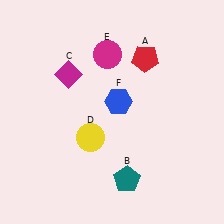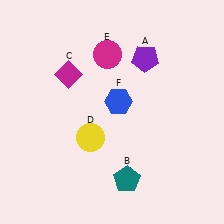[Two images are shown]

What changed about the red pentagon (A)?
In Image 1, A is red. In Image 2, it changed to purple.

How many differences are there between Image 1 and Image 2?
There is 1 difference between the two images.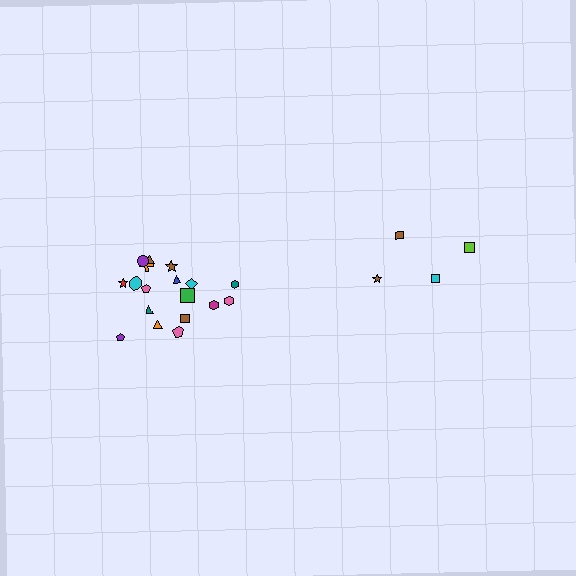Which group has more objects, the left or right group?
The left group.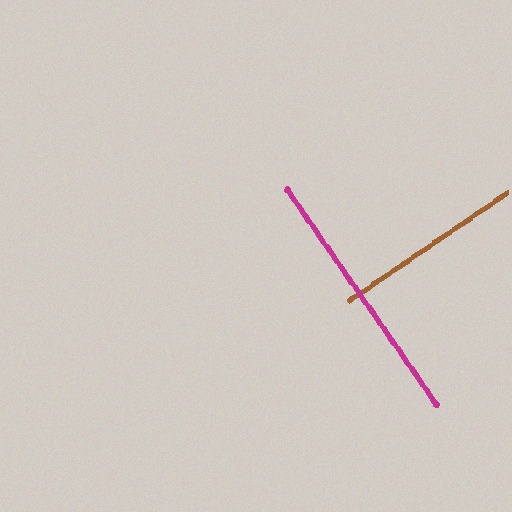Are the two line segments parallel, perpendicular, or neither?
Perpendicular — they meet at approximately 90°.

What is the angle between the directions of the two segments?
Approximately 90 degrees.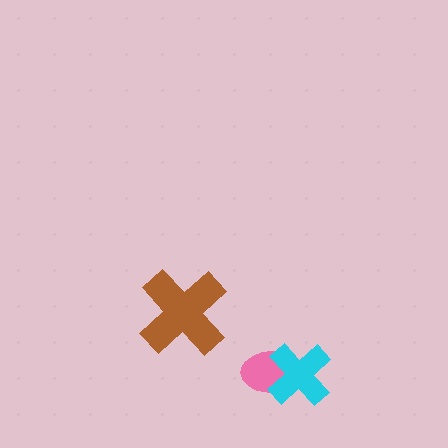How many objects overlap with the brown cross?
0 objects overlap with the brown cross.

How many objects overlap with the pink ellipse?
1 object overlaps with the pink ellipse.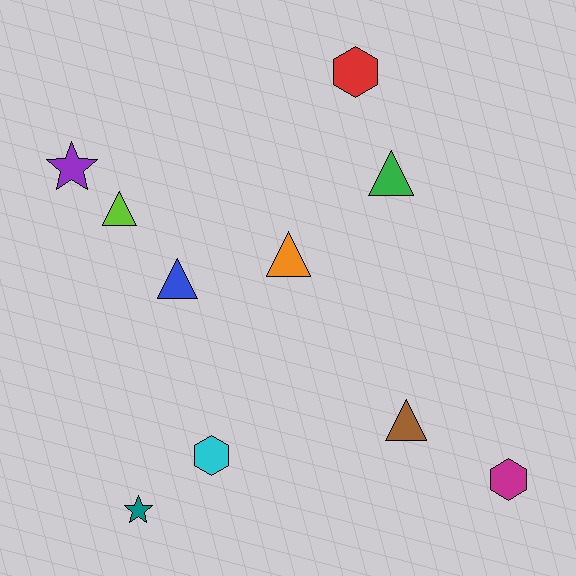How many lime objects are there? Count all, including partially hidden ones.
There is 1 lime object.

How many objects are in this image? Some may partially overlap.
There are 10 objects.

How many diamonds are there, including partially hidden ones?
There are no diamonds.